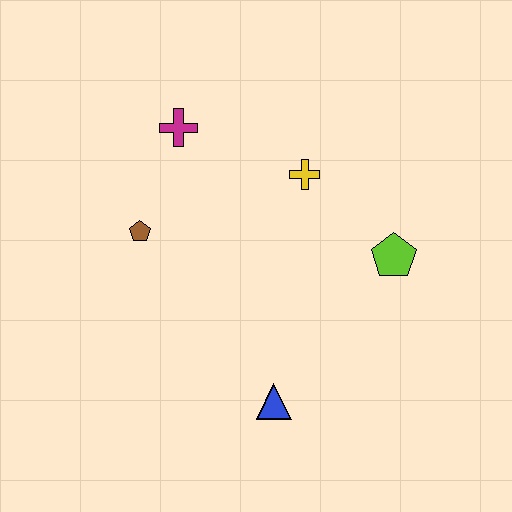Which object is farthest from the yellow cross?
The blue triangle is farthest from the yellow cross.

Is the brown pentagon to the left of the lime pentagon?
Yes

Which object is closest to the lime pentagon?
The yellow cross is closest to the lime pentagon.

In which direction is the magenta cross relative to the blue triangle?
The magenta cross is above the blue triangle.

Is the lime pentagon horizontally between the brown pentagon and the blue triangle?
No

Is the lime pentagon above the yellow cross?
No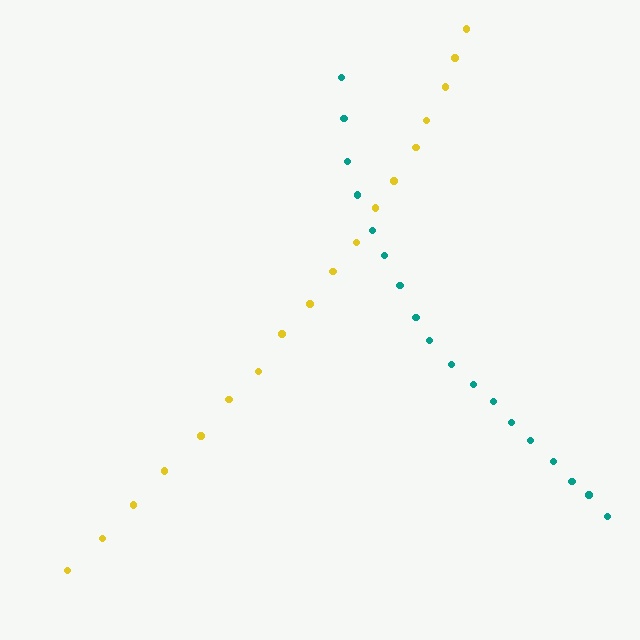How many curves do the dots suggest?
There are 2 distinct paths.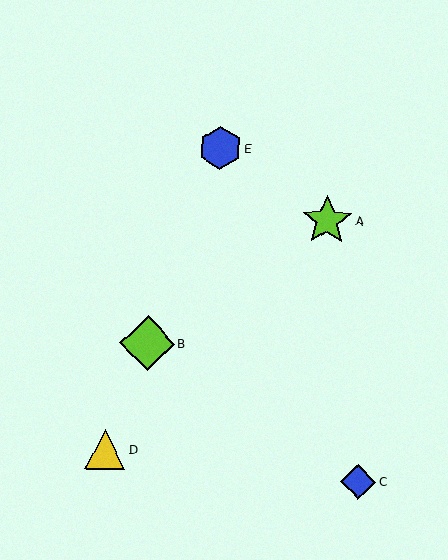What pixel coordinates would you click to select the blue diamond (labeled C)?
Click at (358, 482) to select the blue diamond C.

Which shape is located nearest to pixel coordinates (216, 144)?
The blue hexagon (labeled E) at (220, 148) is nearest to that location.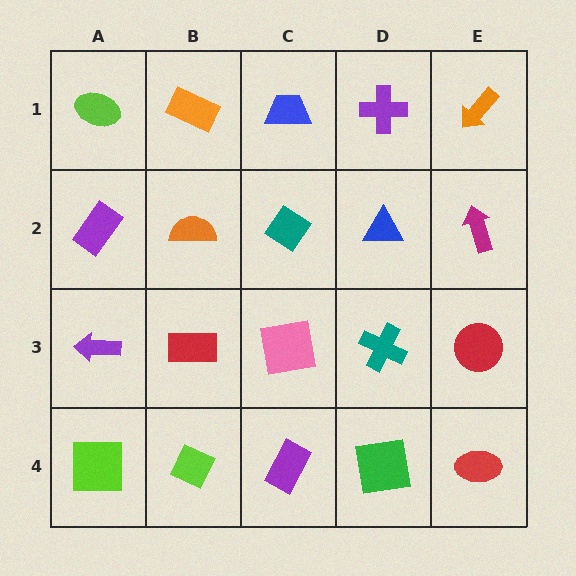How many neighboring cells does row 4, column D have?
3.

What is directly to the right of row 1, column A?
An orange rectangle.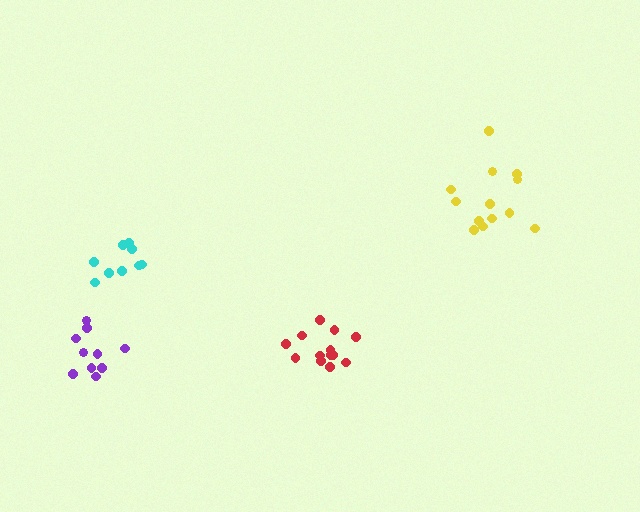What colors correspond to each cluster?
The clusters are colored: red, cyan, yellow, purple.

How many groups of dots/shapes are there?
There are 4 groups.